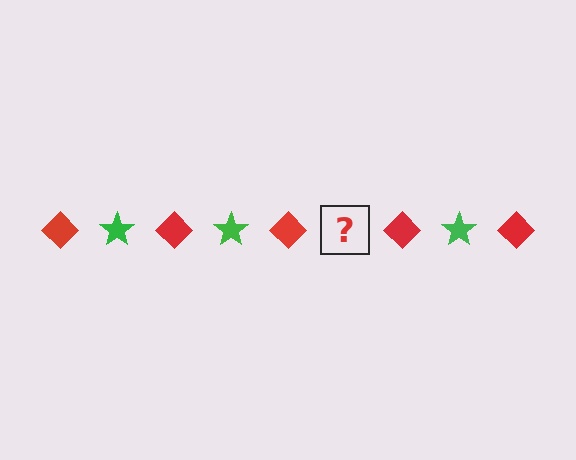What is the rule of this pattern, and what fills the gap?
The rule is that the pattern alternates between red diamond and green star. The gap should be filled with a green star.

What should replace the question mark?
The question mark should be replaced with a green star.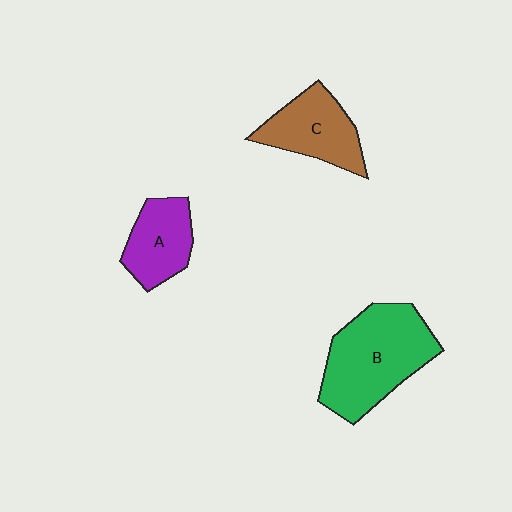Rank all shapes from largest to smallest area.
From largest to smallest: B (green), C (brown), A (purple).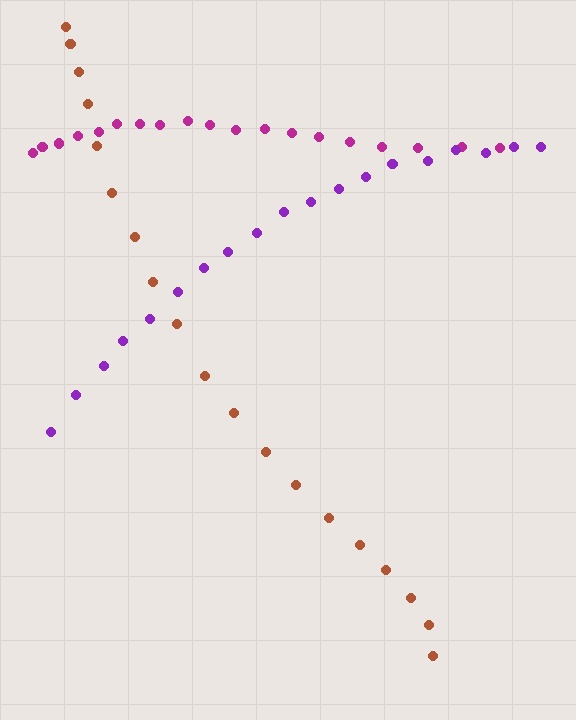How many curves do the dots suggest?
There are 3 distinct paths.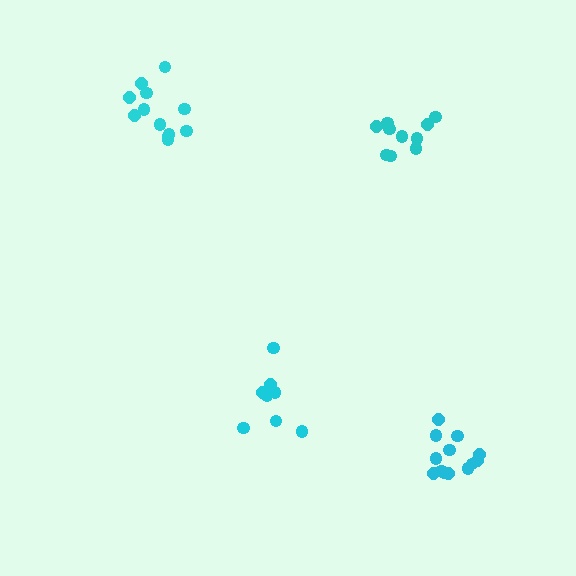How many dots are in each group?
Group 1: 8 dots, Group 2: 12 dots, Group 3: 10 dots, Group 4: 13 dots (43 total).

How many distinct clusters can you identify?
There are 4 distinct clusters.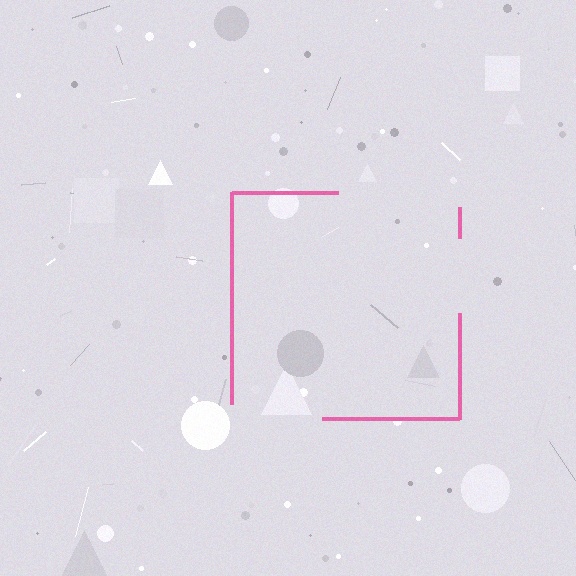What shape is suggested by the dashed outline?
The dashed outline suggests a square.